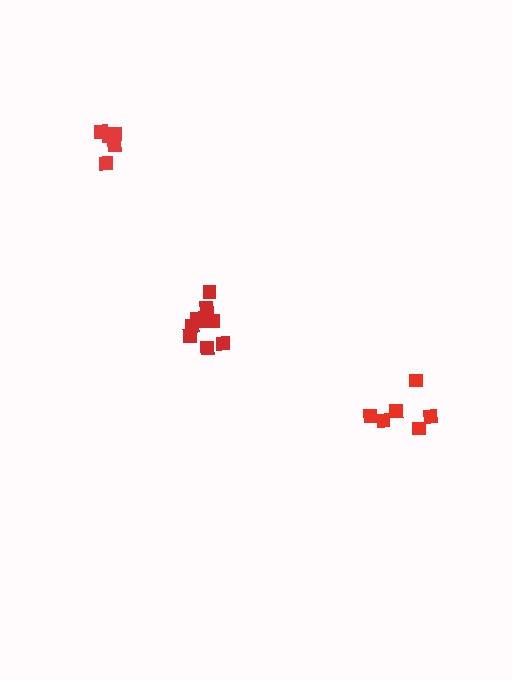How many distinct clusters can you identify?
There are 3 distinct clusters.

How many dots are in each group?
Group 1: 9 dots, Group 2: 5 dots, Group 3: 6 dots (20 total).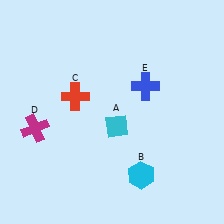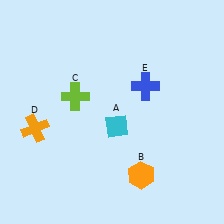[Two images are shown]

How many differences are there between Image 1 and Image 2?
There are 3 differences between the two images.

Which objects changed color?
B changed from cyan to orange. C changed from red to lime. D changed from magenta to orange.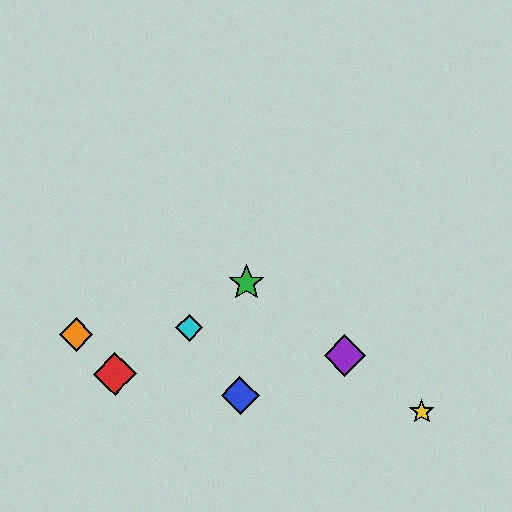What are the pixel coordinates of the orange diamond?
The orange diamond is at (76, 335).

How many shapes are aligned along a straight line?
3 shapes (the green star, the yellow star, the purple diamond) are aligned along a straight line.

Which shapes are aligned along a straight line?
The green star, the yellow star, the purple diamond are aligned along a straight line.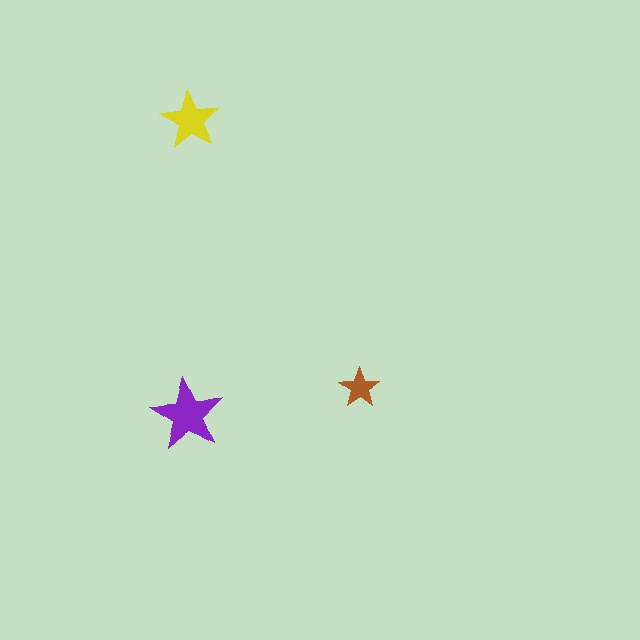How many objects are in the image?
There are 3 objects in the image.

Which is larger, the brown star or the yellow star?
The yellow one.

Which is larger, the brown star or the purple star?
The purple one.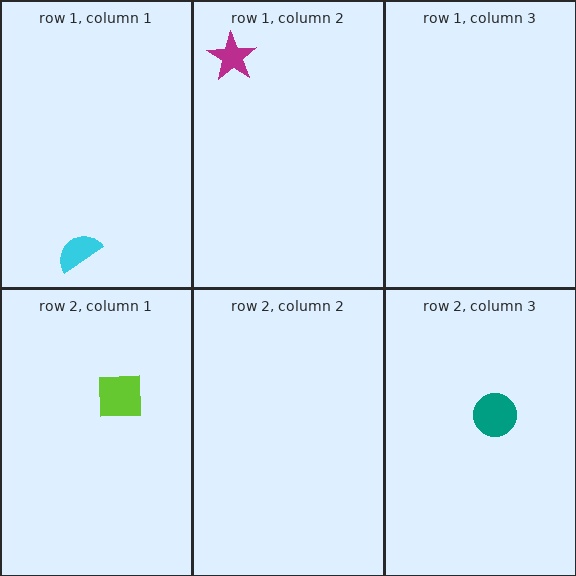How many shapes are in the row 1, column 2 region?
1.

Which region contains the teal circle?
The row 2, column 3 region.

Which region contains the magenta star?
The row 1, column 2 region.